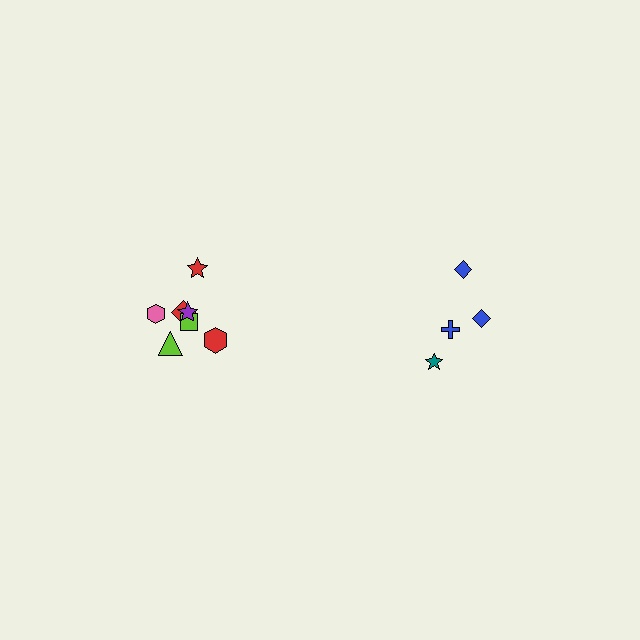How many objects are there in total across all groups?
There are 11 objects.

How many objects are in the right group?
There are 4 objects.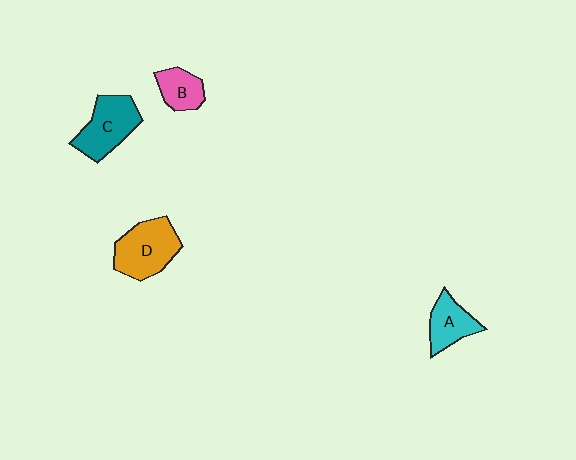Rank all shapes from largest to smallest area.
From largest to smallest: D (orange), C (teal), A (cyan), B (pink).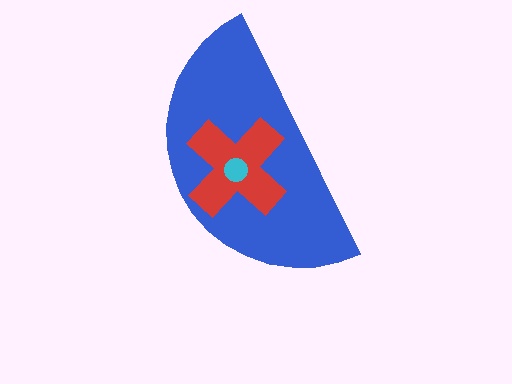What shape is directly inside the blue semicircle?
The red cross.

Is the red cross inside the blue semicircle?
Yes.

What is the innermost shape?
The cyan circle.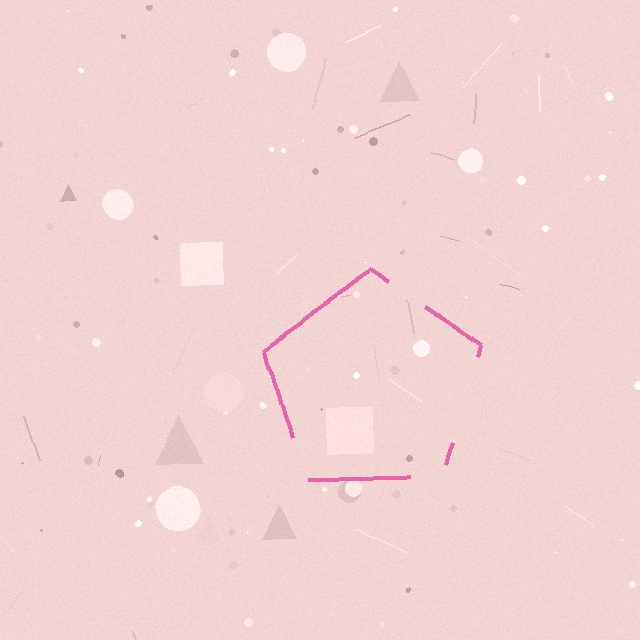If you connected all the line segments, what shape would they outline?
They would outline a pentagon.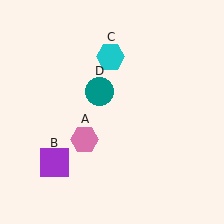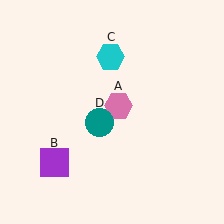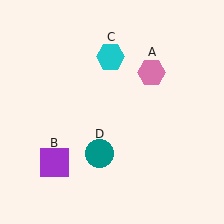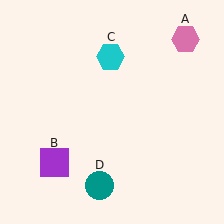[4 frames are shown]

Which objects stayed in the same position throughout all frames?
Purple square (object B) and cyan hexagon (object C) remained stationary.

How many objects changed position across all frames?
2 objects changed position: pink hexagon (object A), teal circle (object D).